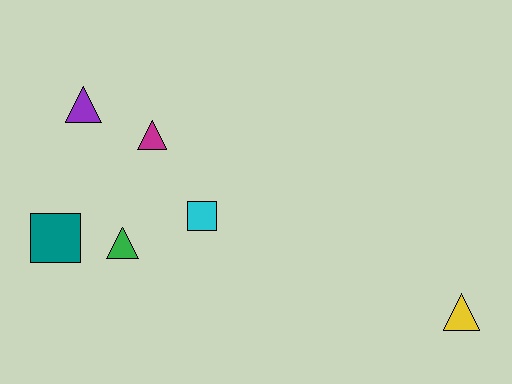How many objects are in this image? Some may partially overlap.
There are 6 objects.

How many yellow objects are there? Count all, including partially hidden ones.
There is 1 yellow object.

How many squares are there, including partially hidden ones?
There are 2 squares.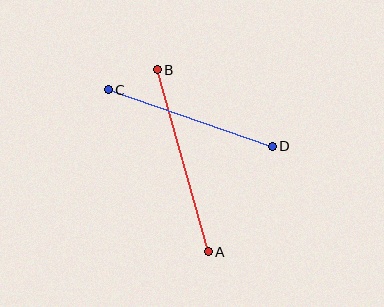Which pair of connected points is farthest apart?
Points A and B are farthest apart.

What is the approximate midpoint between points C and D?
The midpoint is at approximately (190, 118) pixels.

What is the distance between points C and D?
The distance is approximately 173 pixels.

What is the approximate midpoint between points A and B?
The midpoint is at approximately (183, 161) pixels.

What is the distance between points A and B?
The distance is approximately 189 pixels.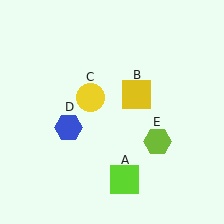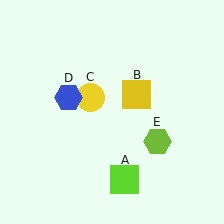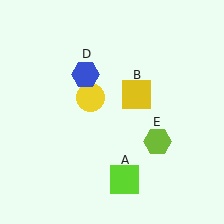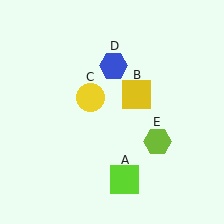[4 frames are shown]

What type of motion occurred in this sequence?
The blue hexagon (object D) rotated clockwise around the center of the scene.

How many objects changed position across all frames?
1 object changed position: blue hexagon (object D).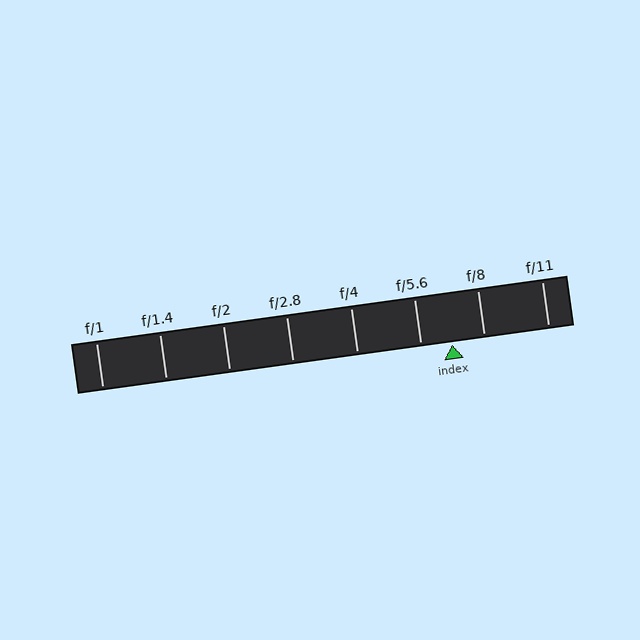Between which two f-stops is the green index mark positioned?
The index mark is between f/5.6 and f/8.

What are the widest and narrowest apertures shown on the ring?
The widest aperture shown is f/1 and the narrowest is f/11.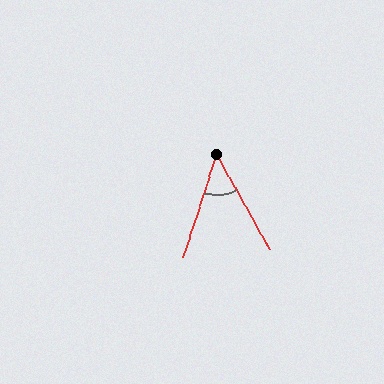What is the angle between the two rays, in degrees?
Approximately 47 degrees.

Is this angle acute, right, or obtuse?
It is acute.